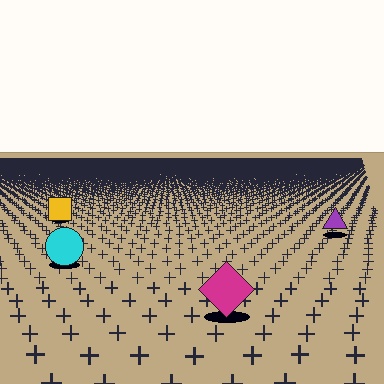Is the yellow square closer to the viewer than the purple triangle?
No. The purple triangle is closer — you can tell from the texture gradient: the ground texture is coarser near it.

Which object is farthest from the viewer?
The yellow square is farthest from the viewer. It appears smaller and the ground texture around it is denser.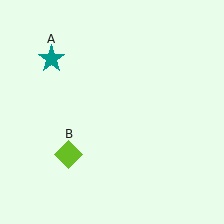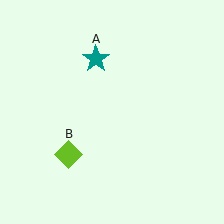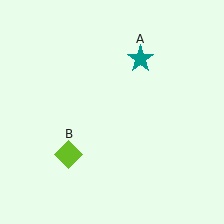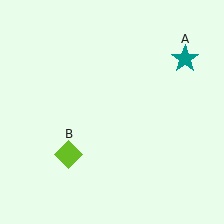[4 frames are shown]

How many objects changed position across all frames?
1 object changed position: teal star (object A).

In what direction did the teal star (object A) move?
The teal star (object A) moved right.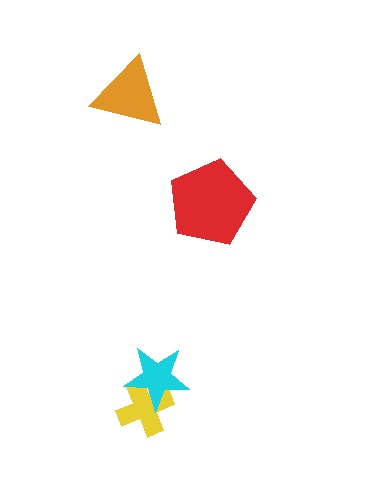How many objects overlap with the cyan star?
1 object overlaps with the cyan star.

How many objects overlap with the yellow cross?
1 object overlaps with the yellow cross.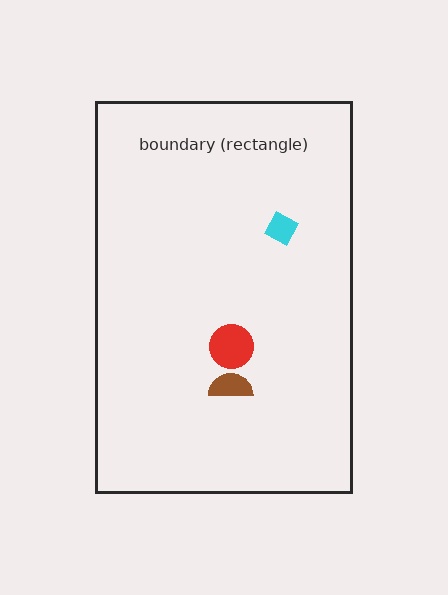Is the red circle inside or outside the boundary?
Inside.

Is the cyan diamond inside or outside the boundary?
Inside.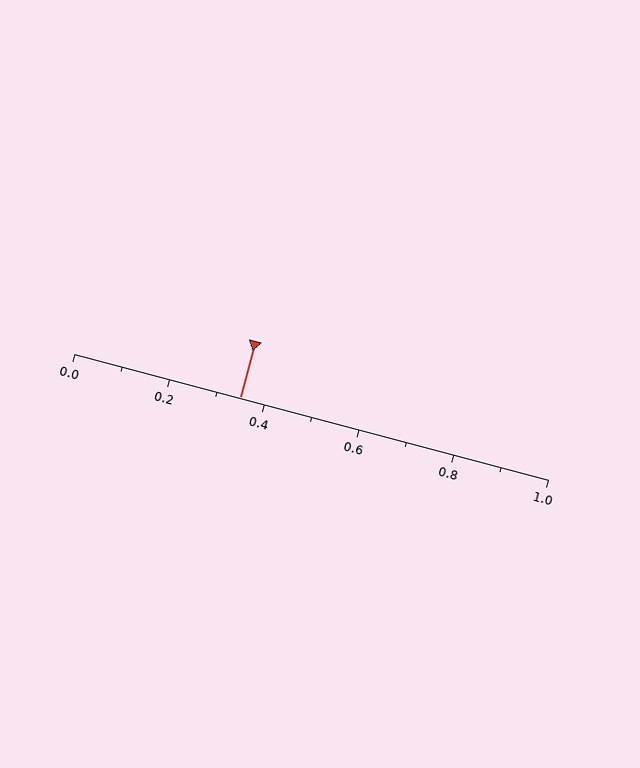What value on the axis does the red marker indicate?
The marker indicates approximately 0.35.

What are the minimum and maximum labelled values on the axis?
The axis runs from 0.0 to 1.0.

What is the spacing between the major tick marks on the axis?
The major ticks are spaced 0.2 apart.